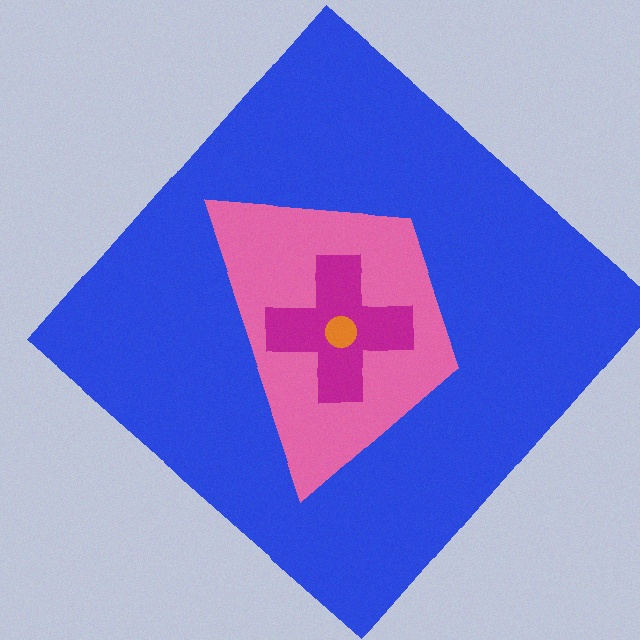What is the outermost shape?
The blue diamond.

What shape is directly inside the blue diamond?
The pink trapezoid.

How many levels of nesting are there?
4.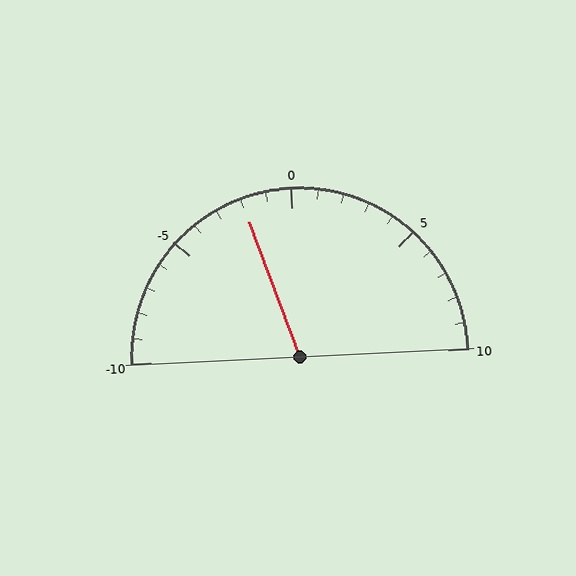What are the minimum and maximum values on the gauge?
The gauge ranges from -10 to 10.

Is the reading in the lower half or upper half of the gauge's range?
The reading is in the lower half of the range (-10 to 10).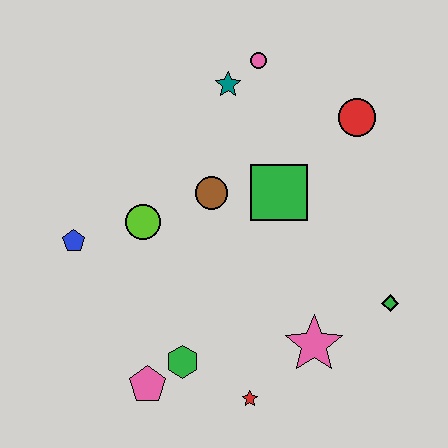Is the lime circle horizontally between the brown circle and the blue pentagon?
Yes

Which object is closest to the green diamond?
The pink star is closest to the green diamond.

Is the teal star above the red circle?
Yes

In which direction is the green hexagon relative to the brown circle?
The green hexagon is below the brown circle.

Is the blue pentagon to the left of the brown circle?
Yes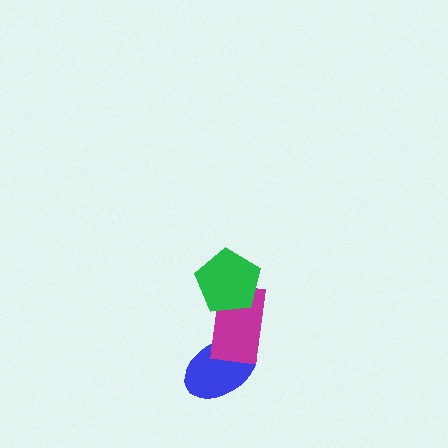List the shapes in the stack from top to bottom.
From top to bottom: the green pentagon, the magenta rectangle, the blue ellipse.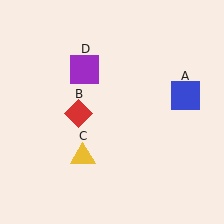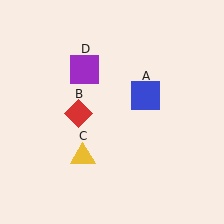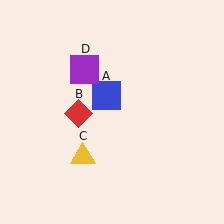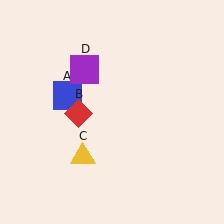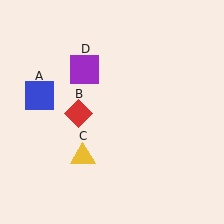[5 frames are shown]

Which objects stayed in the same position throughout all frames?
Red diamond (object B) and yellow triangle (object C) and purple square (object D) remained stationary.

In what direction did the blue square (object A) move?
The blue square (object A) moved left.